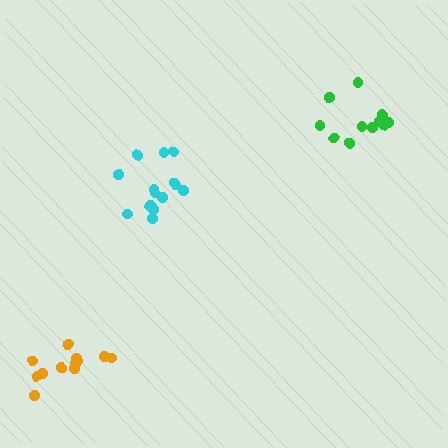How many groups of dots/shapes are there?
There are 3 groups.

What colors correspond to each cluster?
The clusters are colored: orange, cyan, green.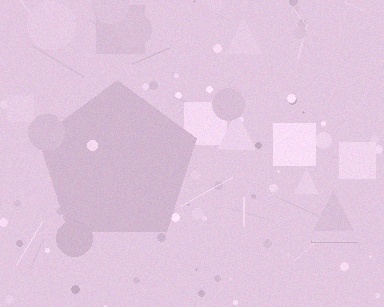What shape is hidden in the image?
A pentagon is hidden in the image.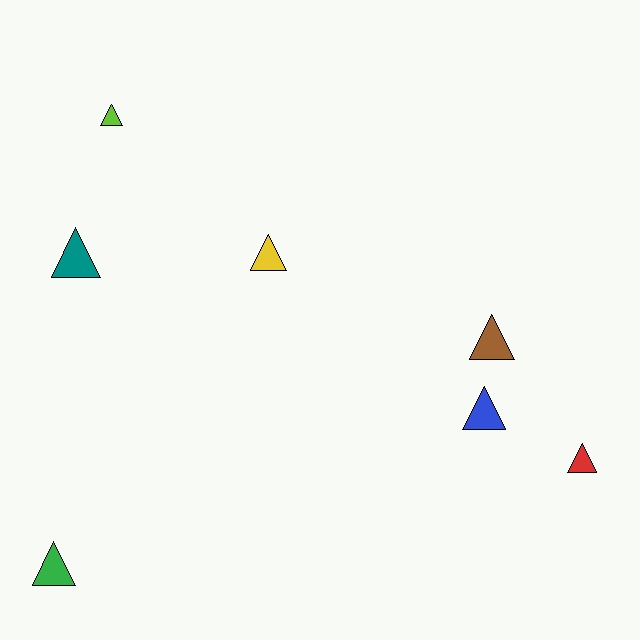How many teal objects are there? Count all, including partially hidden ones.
There is 1 teal object.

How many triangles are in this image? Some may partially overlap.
There are 7 triangles.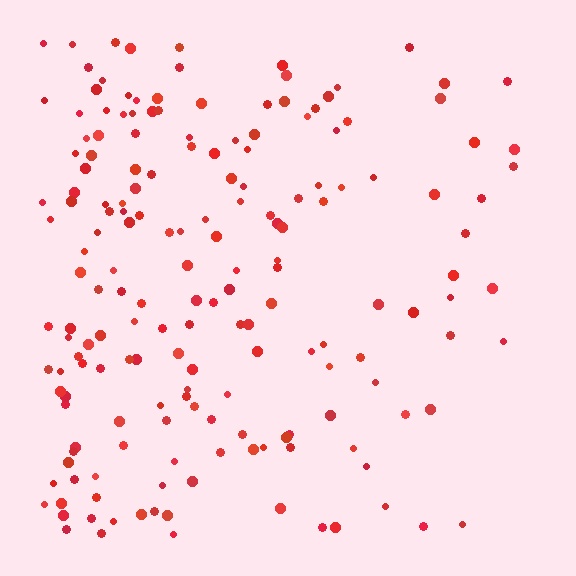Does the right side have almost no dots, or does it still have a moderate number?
Still a moderate number, just noticeably fewer than the left.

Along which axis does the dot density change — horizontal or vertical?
Horizontal.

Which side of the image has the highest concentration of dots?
The left.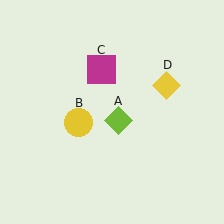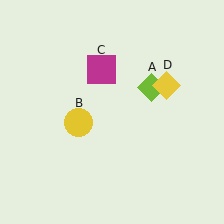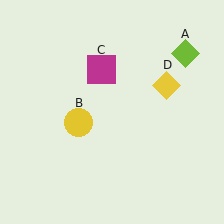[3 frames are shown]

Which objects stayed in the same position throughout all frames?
Yellow circle (object B) and magenta square (object C) and yellow diamond (object D) remained stationary.